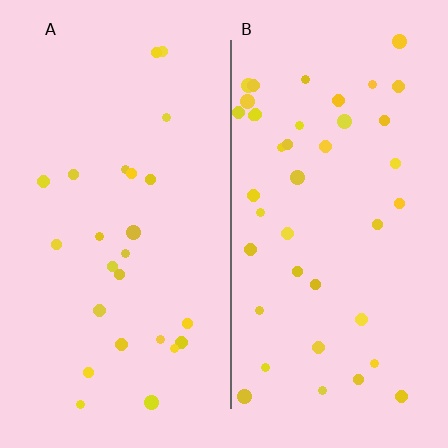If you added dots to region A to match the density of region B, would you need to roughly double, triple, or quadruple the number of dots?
Approximately double.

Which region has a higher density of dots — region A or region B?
B (the right).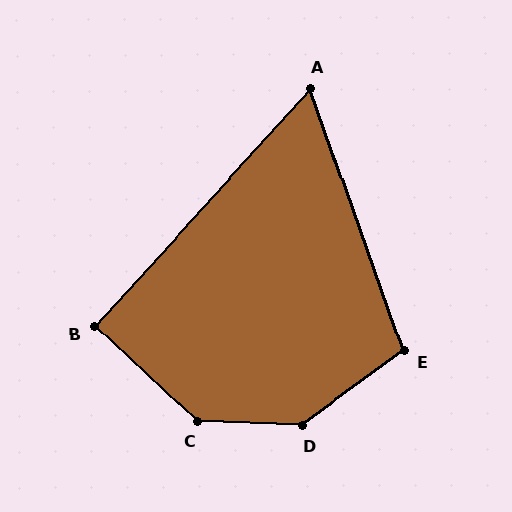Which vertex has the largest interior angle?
D, at approximately 142 degrees.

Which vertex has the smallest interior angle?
A, at approximately 62 degrees.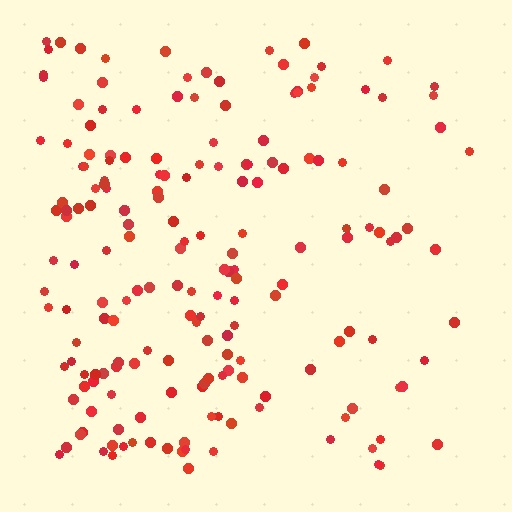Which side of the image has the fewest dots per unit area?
The right.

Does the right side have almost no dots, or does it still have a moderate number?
Still a moderate number, just noticeably fewer than the left.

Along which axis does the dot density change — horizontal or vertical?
Horizontal.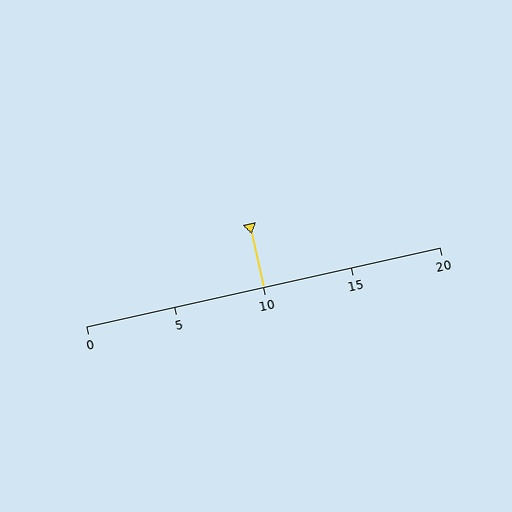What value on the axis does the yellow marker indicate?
The marker indicates approximately 10.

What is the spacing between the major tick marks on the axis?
The major ticks are spaced 5 apart.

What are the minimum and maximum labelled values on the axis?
The axis runs from 0 to 20.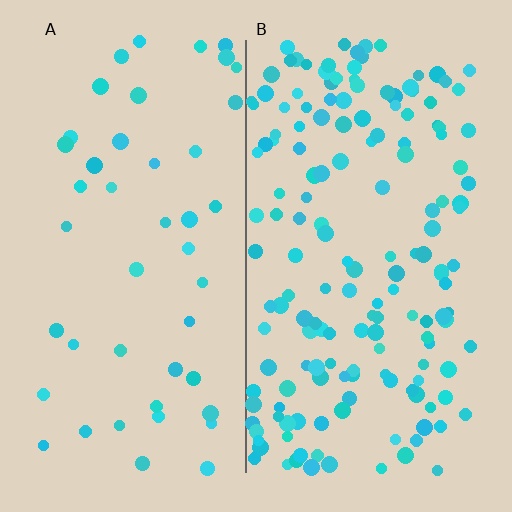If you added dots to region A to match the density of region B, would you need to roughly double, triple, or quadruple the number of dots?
Approximately quadruple.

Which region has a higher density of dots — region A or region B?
B (the right).